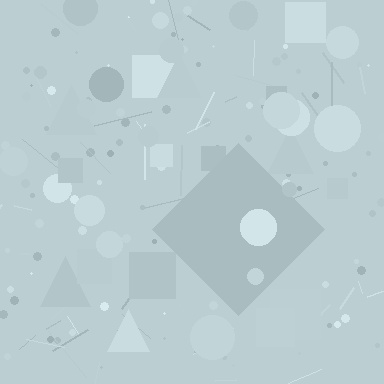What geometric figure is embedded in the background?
A diamond is embedded in the background.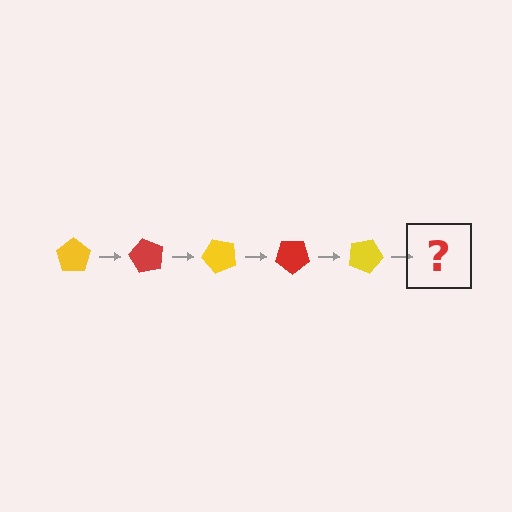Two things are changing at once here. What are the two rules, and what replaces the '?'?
The two rules are that it rotates 60 degrees each step and the color cycles through yellow and red. The '?' should be a red pentagon, rotated 300 degrees from the start.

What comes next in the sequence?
The next element should be a red pentagon, rotated 300 degrees from the start.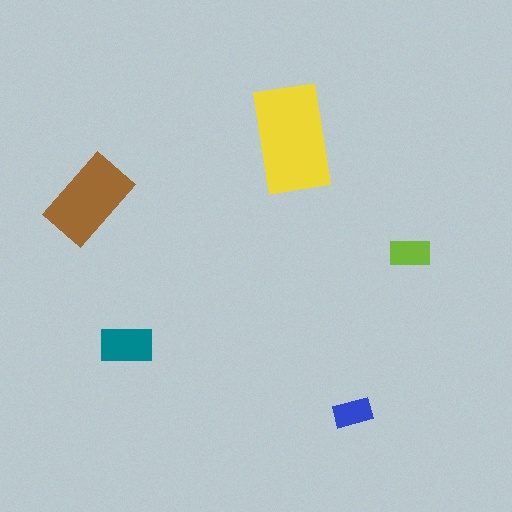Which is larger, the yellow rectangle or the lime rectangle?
The yellow one.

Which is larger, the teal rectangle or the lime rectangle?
The teal one.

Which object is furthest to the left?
The brown rectangle is leftmost.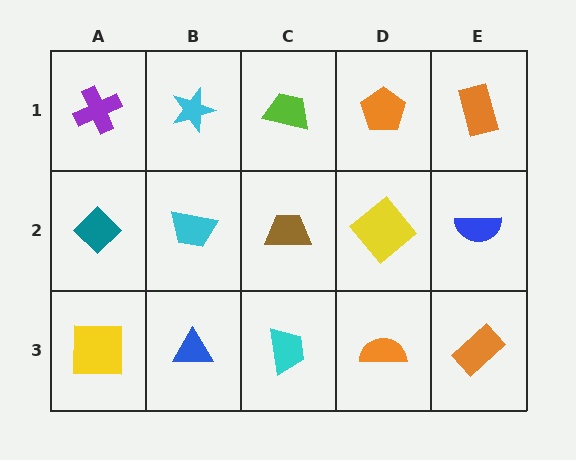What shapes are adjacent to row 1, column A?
A teal diamond (row 2, column A), a cyan star (row 1, column B).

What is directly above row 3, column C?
A brown trapezoid.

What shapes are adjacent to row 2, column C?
A lime trapezoid (row 1, column C), a cyan trapezoid (row 3, column C), a cyan trapezoid (row 2, column B), a yellow diamond (row 2, column D).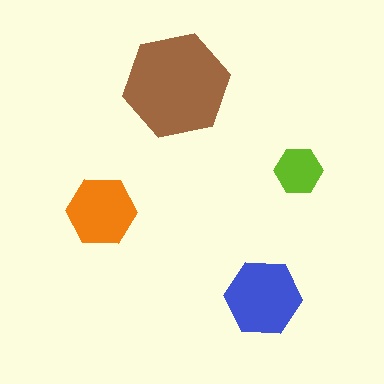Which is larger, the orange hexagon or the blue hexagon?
The blue one.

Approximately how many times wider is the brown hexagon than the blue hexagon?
About 1.5 times wider.